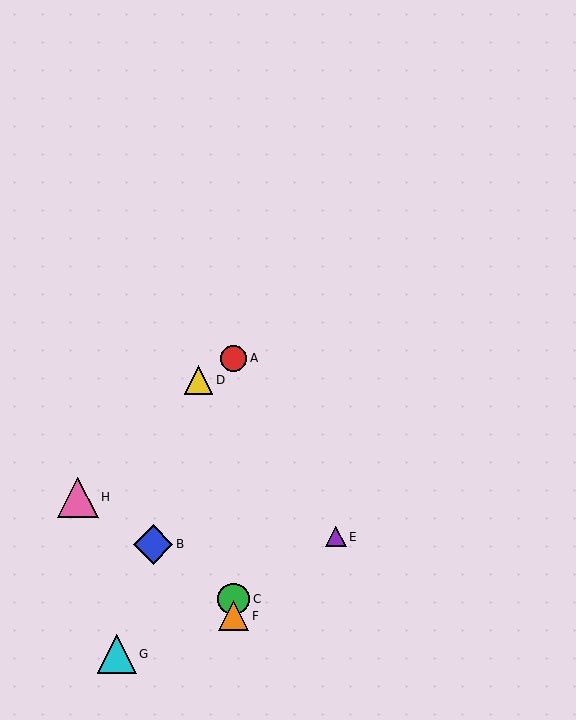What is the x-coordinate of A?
Object A is at x≈234.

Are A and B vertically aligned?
No, A is at x≈234 and B is at x≈153.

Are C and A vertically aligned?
Yes, both are at x≈234.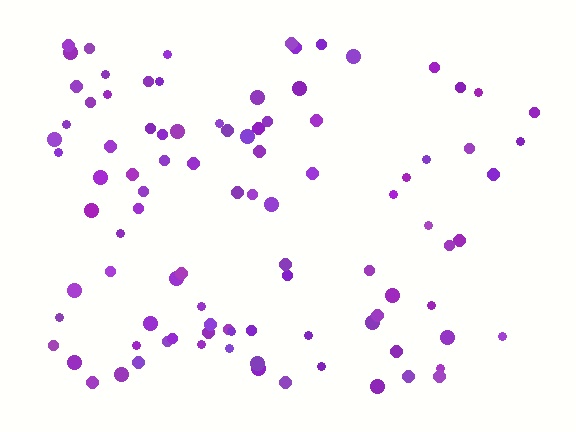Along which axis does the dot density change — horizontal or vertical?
Horizontal.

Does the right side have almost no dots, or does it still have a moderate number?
Still a moderate number, just noticeably fewer than the left.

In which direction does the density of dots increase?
From right to left, with the left side densest.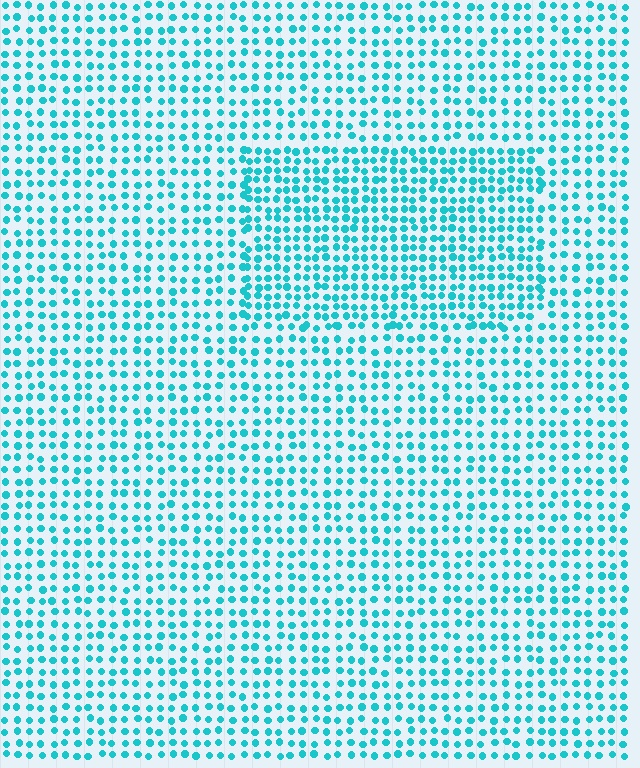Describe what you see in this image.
The image contains small cyan elements arranged at two different densities. A rectangle-shaped region is visible where the elements are more densely packed than the surrounding area.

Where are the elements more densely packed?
The elements are more densely packed inside the rectangle boundary.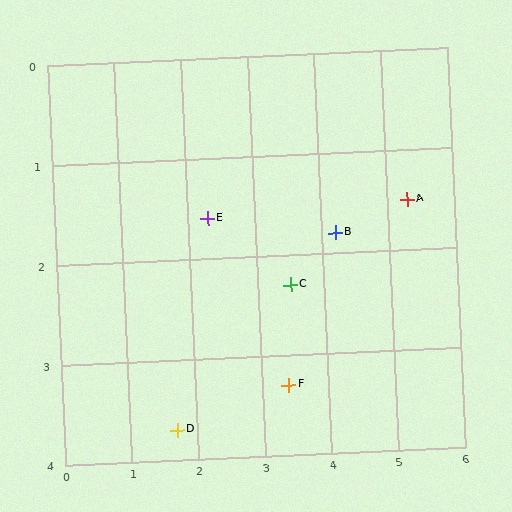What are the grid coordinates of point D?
Point D is at approximately (1.7, 3.7).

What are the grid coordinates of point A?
Point A is at approximately (5.3, 1.5).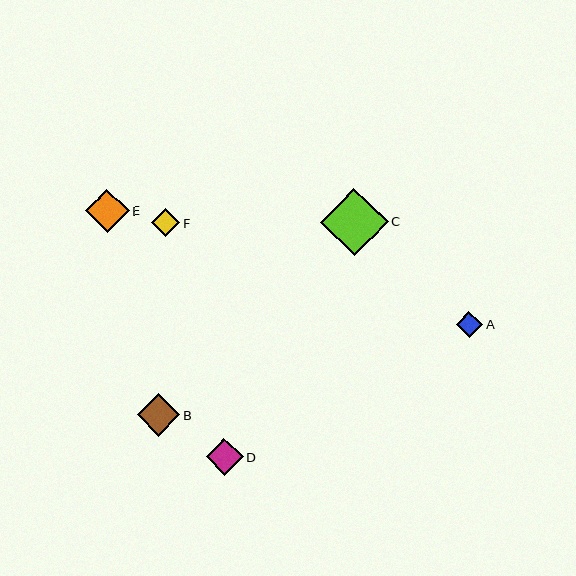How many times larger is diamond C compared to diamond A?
Diamond C is approximately 2.6 times the size of diamond A.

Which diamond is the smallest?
Diamond A is the smallest with a size of approximately 26 pixels.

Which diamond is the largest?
Diamond C is the largest with a size of approximately 68 pixels.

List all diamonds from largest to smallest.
From largest to smallest: C, E, B, D, F, A.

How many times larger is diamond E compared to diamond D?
Diamond E is approximately 1.2 times the size of diamond D.